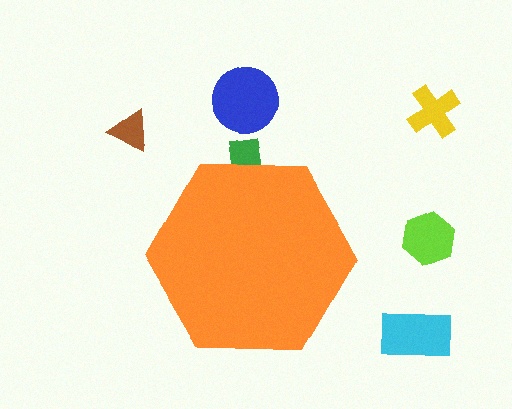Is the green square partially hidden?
Yes, the green square is partially hidden behind the orange hexagon.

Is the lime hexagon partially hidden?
No, the lime hexagon is fully visible.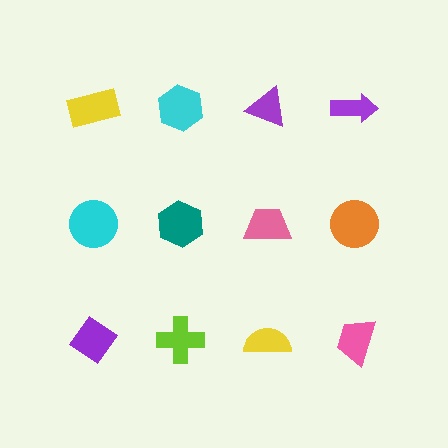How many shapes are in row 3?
4 shapes.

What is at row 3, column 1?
A purple diamond.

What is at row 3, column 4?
A pink trapezoid.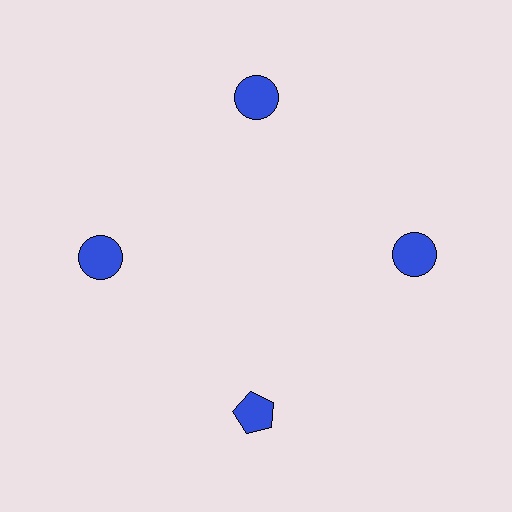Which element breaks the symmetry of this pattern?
The blue pentagon at roughly the 6 o'clock position breaks the symmetry. All other shapes are blue circles.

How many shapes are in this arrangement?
There are 4 shapes arranged in a ring pattern.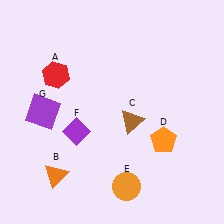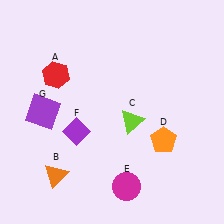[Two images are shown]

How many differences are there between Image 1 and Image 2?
There are 2 differences between the two images.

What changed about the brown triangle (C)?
In Image 1, C is brown. In Image 2, it changed to lime.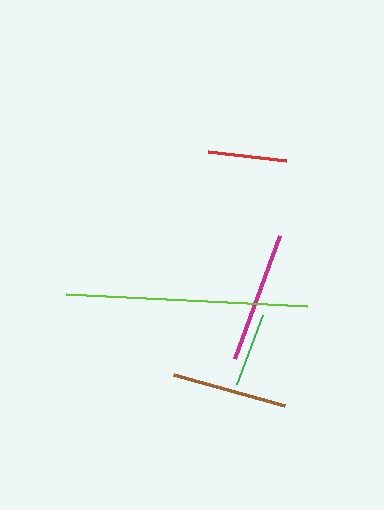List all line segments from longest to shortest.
From longest to shortest: lime, magenta, brown, red, green.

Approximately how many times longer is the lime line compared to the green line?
The lime line is approximately 3.3 times the length of the green line.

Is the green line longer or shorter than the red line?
The red line is longer than the green line.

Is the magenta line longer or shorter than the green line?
The magenta line is longer than the green line.